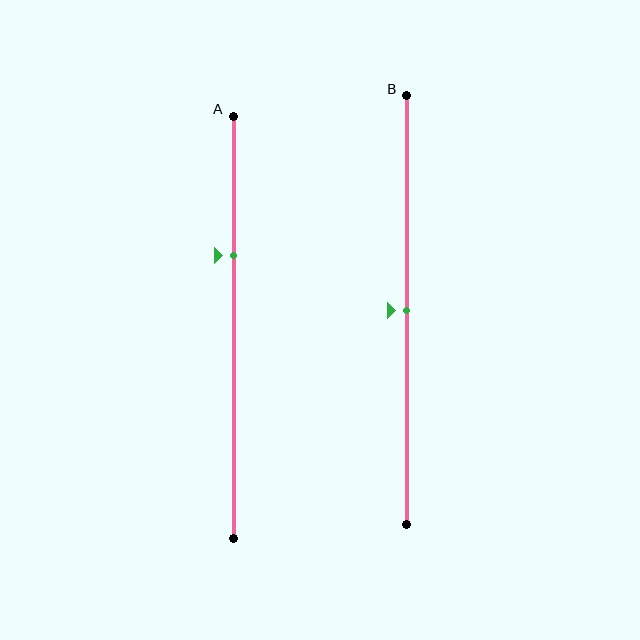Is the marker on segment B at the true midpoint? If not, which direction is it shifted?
Yes, the marker on segment B is at the true midpoint.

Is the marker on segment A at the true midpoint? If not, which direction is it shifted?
No, the marker on segment A is shifted upward by about 17% of the segment length.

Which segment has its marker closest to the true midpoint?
Segment B has its marker closest to the true midpoint.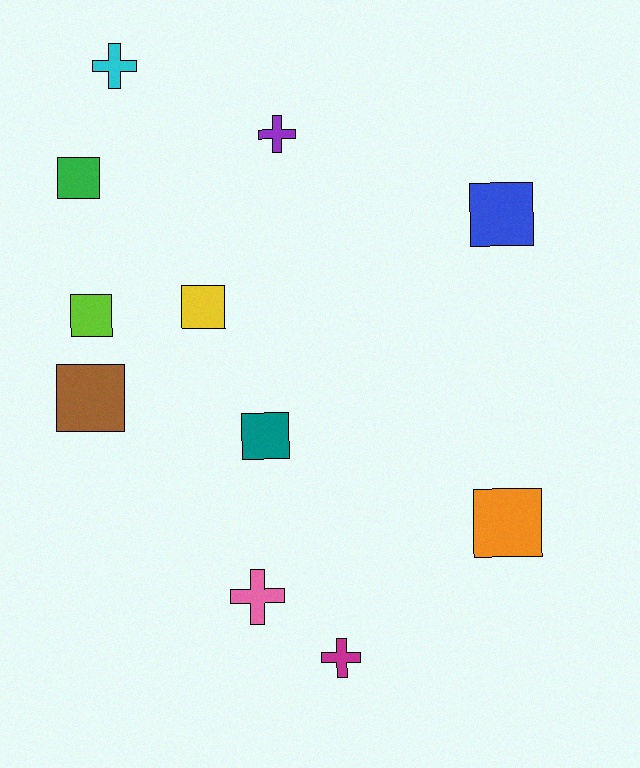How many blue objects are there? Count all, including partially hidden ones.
There is 1 blue object.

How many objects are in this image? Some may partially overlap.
There are 11 objects.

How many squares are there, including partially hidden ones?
There are 7 squares.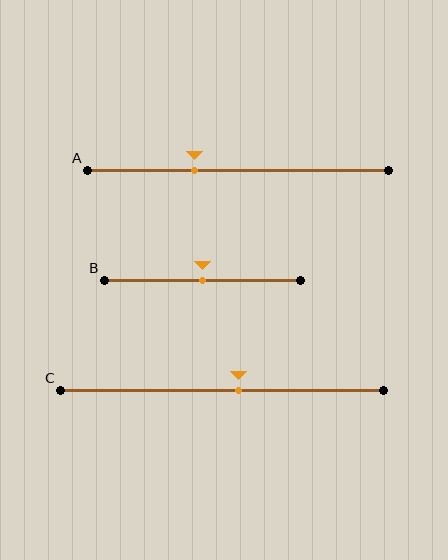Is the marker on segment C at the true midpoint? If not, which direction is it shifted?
No, the marker on segment C is shifted to the right by about 5% of the segment length.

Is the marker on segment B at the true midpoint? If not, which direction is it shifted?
Yes, the marker on segment B is at the true midpoint.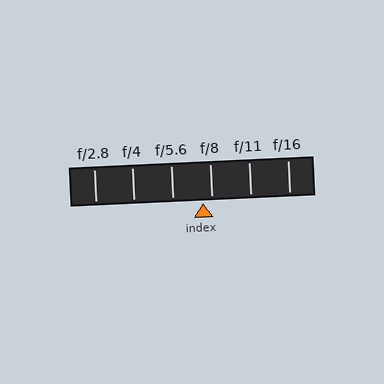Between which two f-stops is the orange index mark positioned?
The index mark is between f/5.6 and f/8.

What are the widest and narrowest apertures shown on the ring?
The widest aperture shown is f/2.8 and the narrowest is f/16.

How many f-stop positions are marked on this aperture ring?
There are 6 f-stop positions marked.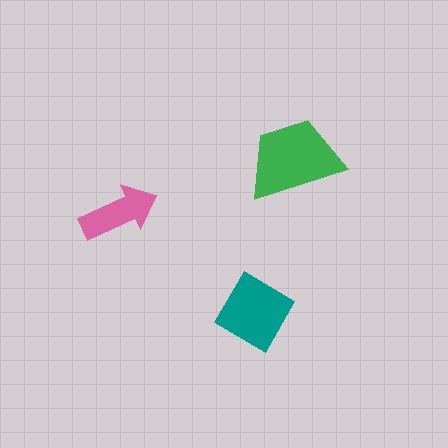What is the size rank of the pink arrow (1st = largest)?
3rd.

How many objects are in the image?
There are 3 objects in the image.